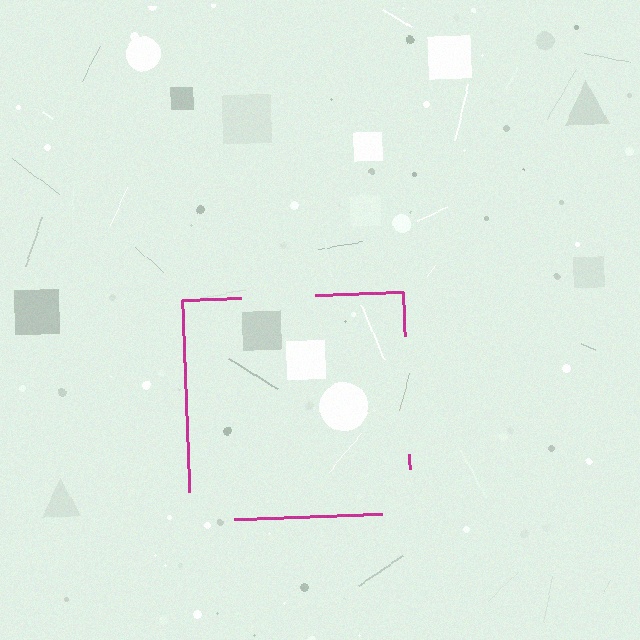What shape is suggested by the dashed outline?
The dashed outline suggests a square.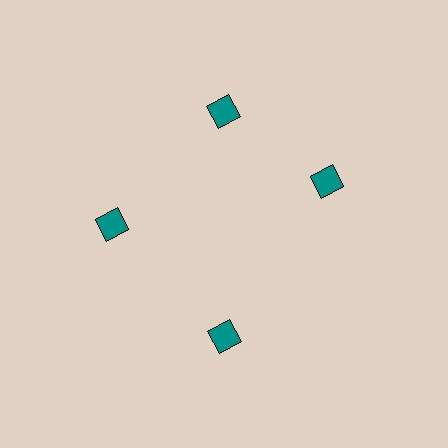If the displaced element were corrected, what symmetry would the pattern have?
It would have 4-fold rotational symmetry — the pattern would map onto itself every 90 degrees.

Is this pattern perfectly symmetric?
No. The 4 teal squares are arranged in a ring, but one element near the 3 o'clock position is rotated out of alignment along the ring, breaking the 4-fold rotational symmetry.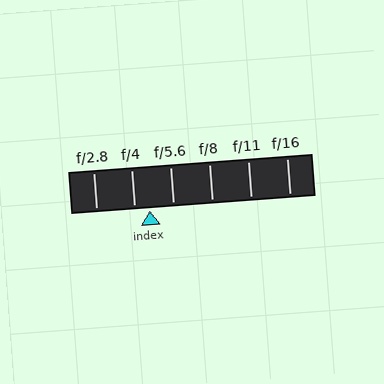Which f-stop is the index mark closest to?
The index mark is closest to f/4.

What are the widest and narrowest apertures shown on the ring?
The widest aperture shown is f/2.8 and the narrowest is f/16.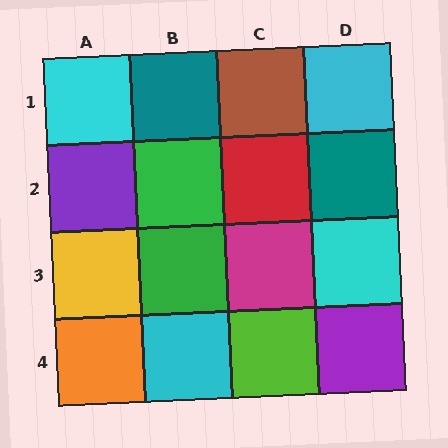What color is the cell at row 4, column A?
Orange.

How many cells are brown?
1 cell is brown.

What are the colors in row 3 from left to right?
Yellow, green, magenta, cyan.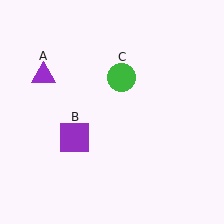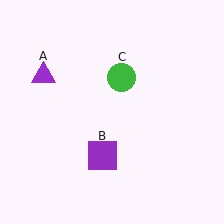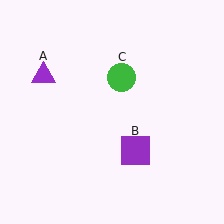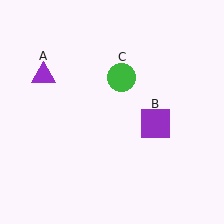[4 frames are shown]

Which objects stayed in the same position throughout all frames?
Purple triangle (object A) and green circle (object C) remained stationary.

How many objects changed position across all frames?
1 object changed position: purple square (object B).